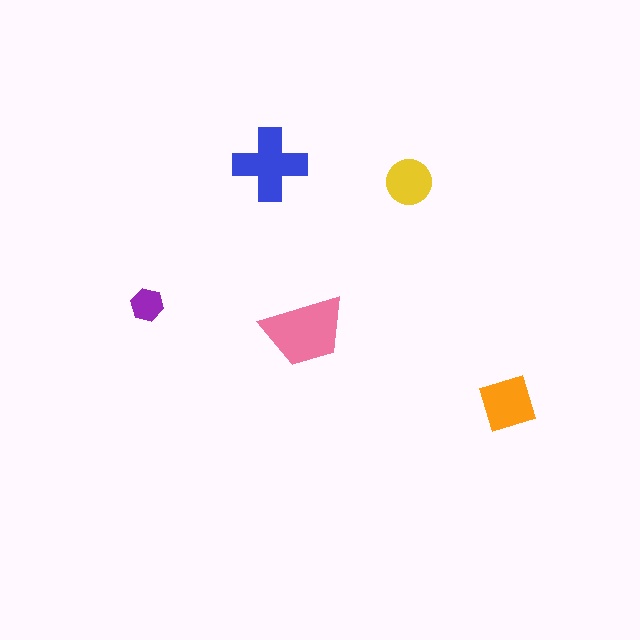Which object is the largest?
The pink trapezoid.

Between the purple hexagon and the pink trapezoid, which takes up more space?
The pink trapezoid.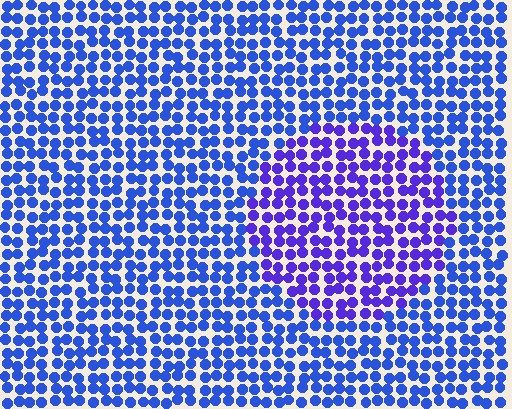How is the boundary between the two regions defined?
The boundary is defined purely by a slight shift in hue (about 29 degrees). Spacing, size, and orientation are identical on both sides.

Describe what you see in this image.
The image is filled with small blue elements in a uniform arrangement. A circle-shaped region is visible where the elements are tinted to a slightly different hue, forming a subtle color boundary.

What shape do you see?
I see a circle.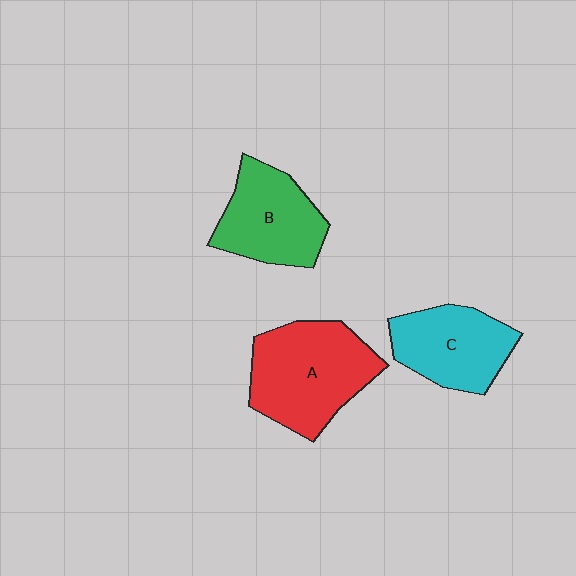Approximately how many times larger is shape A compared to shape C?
Approximately 1.3 times.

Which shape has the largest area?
Shape A (red).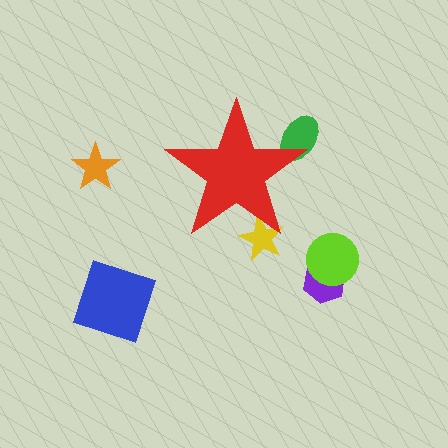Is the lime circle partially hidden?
No, the lime circle is fully visible.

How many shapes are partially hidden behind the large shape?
2 shapes are partially hidden.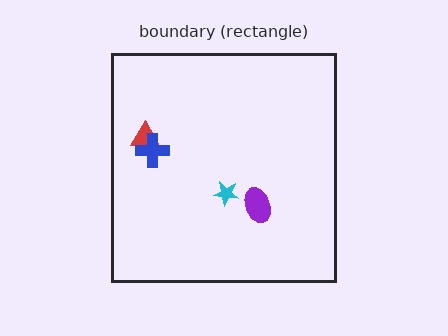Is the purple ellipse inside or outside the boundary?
Inside.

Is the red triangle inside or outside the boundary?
Inside.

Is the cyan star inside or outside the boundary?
Inside.